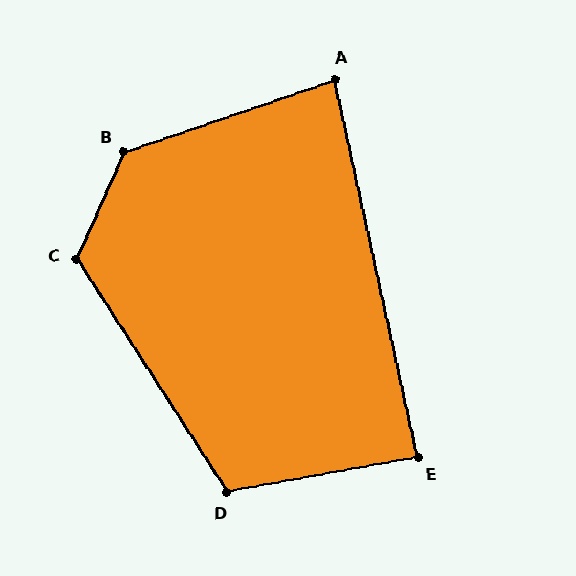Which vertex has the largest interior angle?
B, at approximately 132 degrees.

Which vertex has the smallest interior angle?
A, at approximately 84 degrees.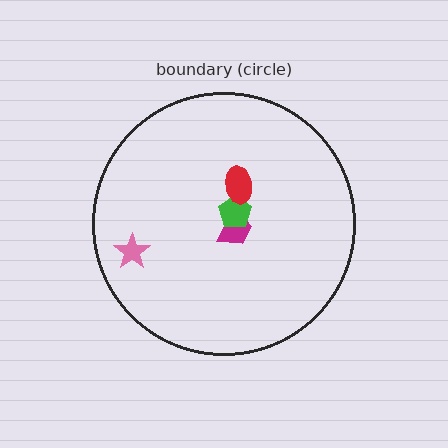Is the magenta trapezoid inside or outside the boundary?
Inside.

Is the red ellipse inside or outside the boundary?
Inside.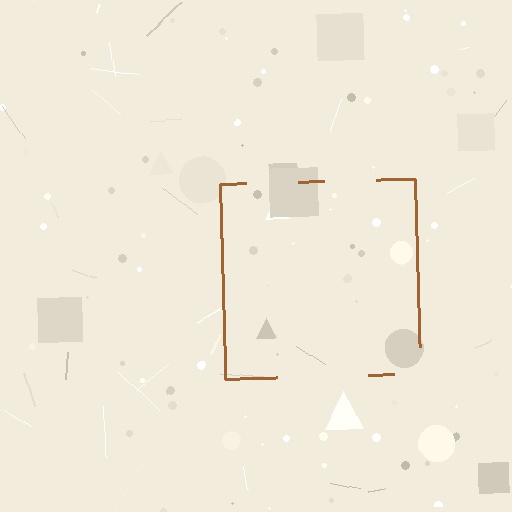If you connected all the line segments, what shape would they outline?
They would outline a square.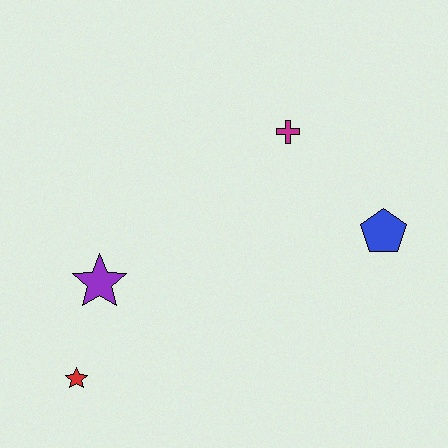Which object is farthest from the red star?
The blue pentagon is farthest from the red star.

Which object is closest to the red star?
The purple star is closest to the red star.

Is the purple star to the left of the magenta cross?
Yes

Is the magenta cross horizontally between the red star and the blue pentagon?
Yes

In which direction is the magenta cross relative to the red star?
The magenta cross is above the red star.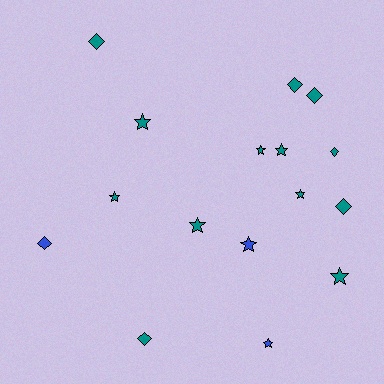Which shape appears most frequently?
Star, with 9 objects.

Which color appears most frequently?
Teal, with 13 objects.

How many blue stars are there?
There are 2 blue stars.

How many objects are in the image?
There are 16 objects.